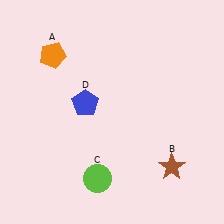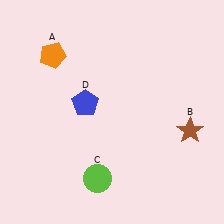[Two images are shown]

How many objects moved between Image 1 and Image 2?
1 object moved between the two images.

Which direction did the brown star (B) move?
The brown star (B) moved up.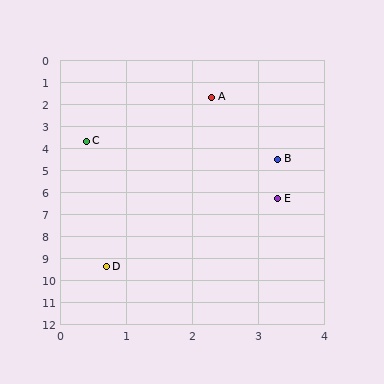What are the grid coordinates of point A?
Point A is at approximately (2.3, 1.7).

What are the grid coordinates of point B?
Point B is at approximately (3.3, 4.5).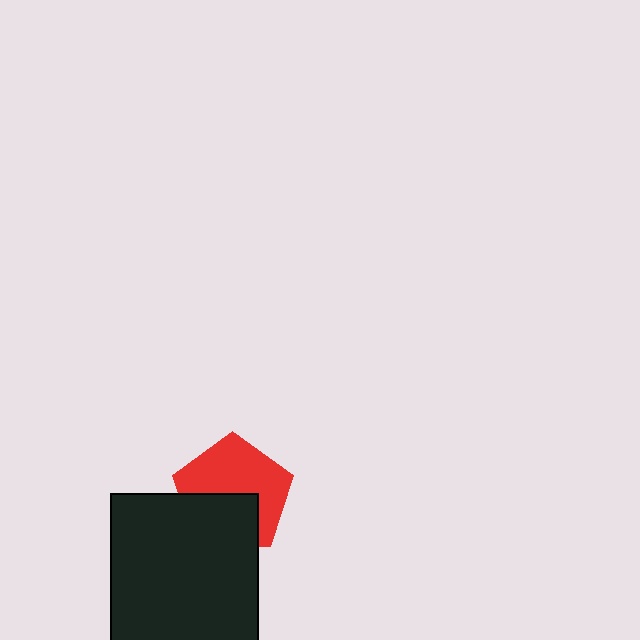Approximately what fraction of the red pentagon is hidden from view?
Roughly 40% of the red pentagon is hidden behind the black square.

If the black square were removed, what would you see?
You would see the complete red pentagon.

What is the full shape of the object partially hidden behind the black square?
The partially hidden object is a red pentagon.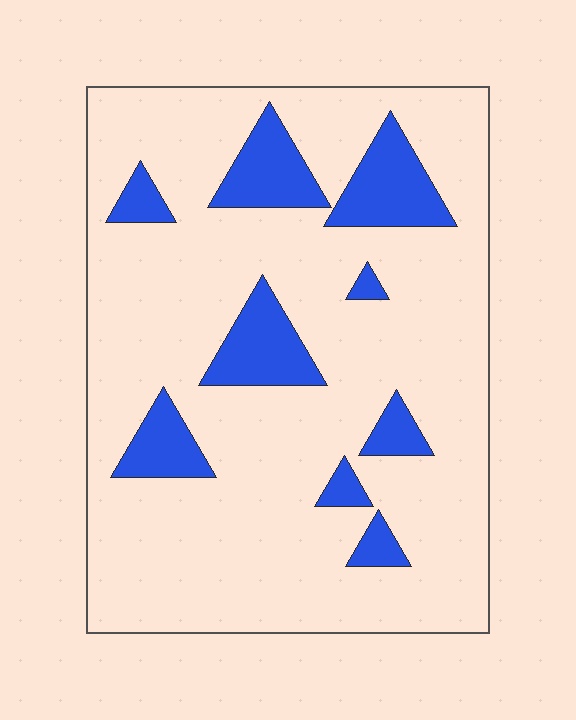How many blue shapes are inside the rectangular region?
9.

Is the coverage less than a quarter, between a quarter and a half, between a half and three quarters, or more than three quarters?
Less than a quarter.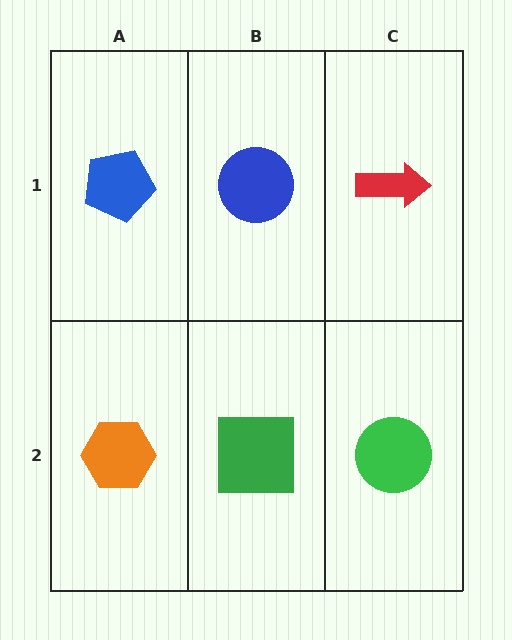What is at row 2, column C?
A green circle.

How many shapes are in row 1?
3 shapes.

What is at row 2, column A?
An orange hexagon.